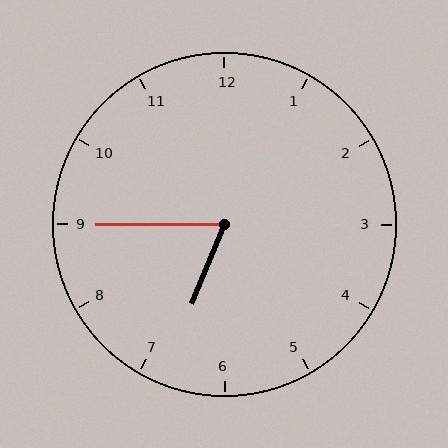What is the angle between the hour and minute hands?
Approximately 68 degrees.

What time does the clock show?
6:45.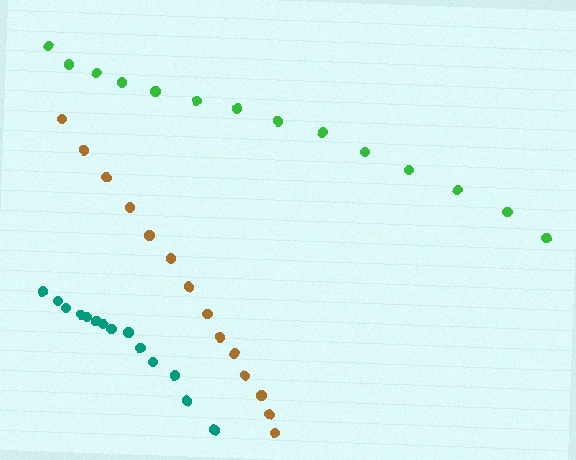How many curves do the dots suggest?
There are 3 distinct paths.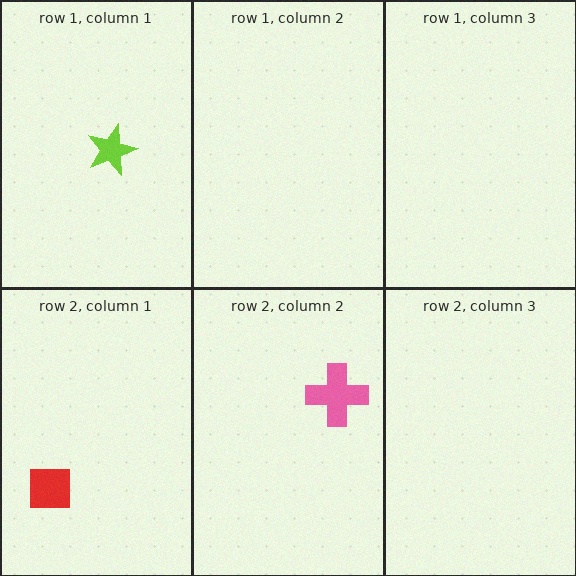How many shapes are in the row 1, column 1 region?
1.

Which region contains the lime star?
The row 1, column 1 region.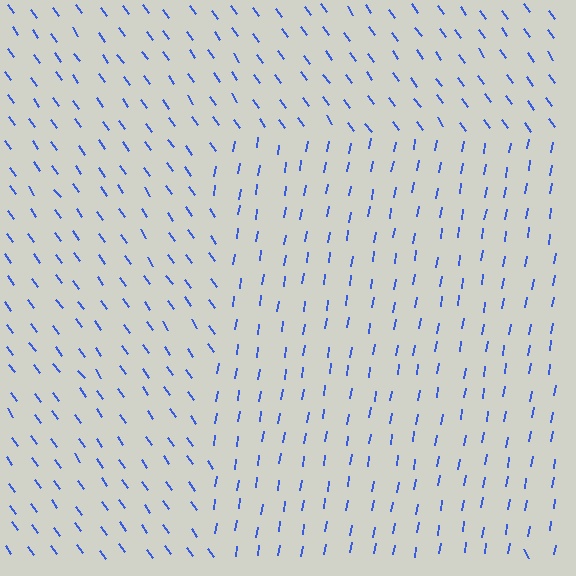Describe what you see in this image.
The image is filled with small blue line segments. A rectangle region in the image has lines oriented differently from the surrounding lines, creating a visible texture boundary.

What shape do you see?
I see a rectangle.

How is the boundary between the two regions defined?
The boundary is defined purely by a change in line orientation (approximately 45 degrees difference). All lines are the same color and thickness.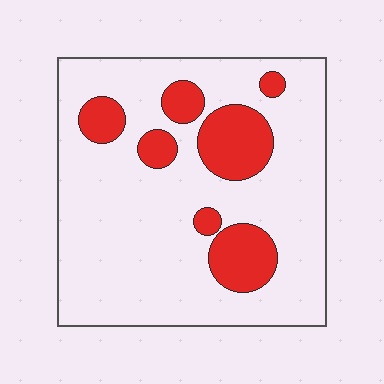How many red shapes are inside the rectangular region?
7.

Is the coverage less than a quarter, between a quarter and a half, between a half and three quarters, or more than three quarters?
Less than a quarter.